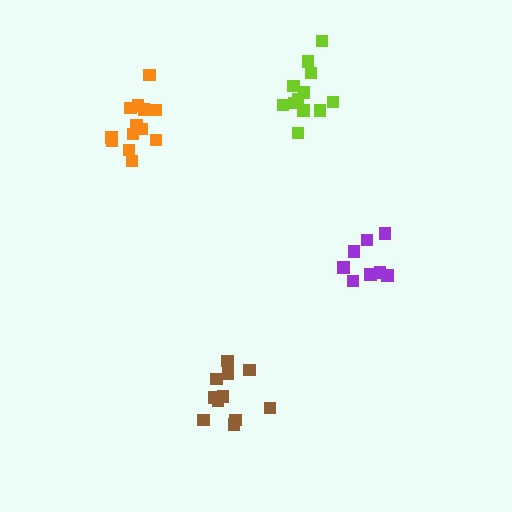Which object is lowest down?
The brown cluster is bottommost.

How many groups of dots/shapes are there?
There are 4 groups.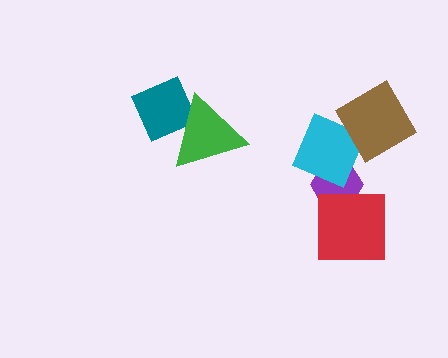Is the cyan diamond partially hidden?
Yes, it is partially covered by another shape.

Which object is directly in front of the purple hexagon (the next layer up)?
The cyan diamond is directly in front of the purple hexagon.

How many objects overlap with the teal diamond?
1 object overlaps with the teal diamond.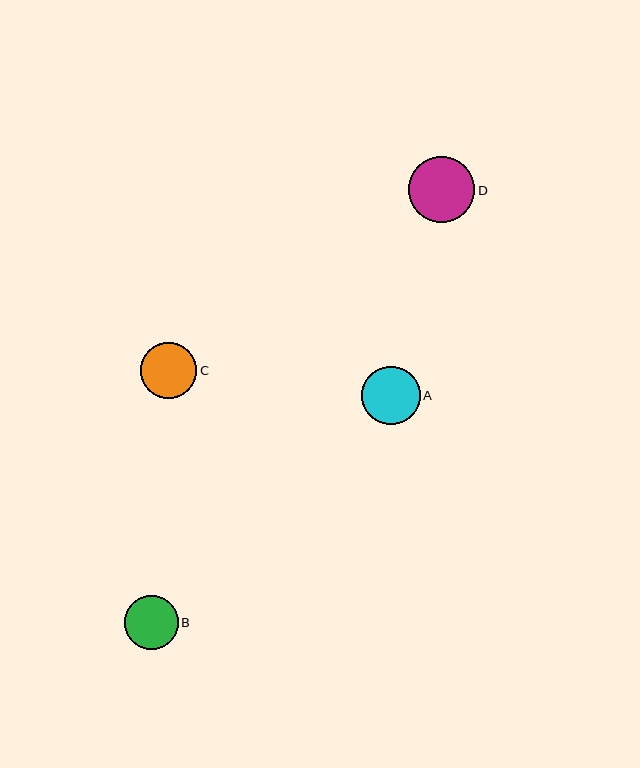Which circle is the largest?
Circle D is the largest with a size of approximately 66 pixels.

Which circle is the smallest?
Circle B is the smallest with a size of approximately 54 pixels.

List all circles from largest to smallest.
From largest to smallest: D, A, C, B.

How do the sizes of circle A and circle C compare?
Circle A and circle C are approximately the same size.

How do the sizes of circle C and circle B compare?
Circle C and circle B are approximately the same size.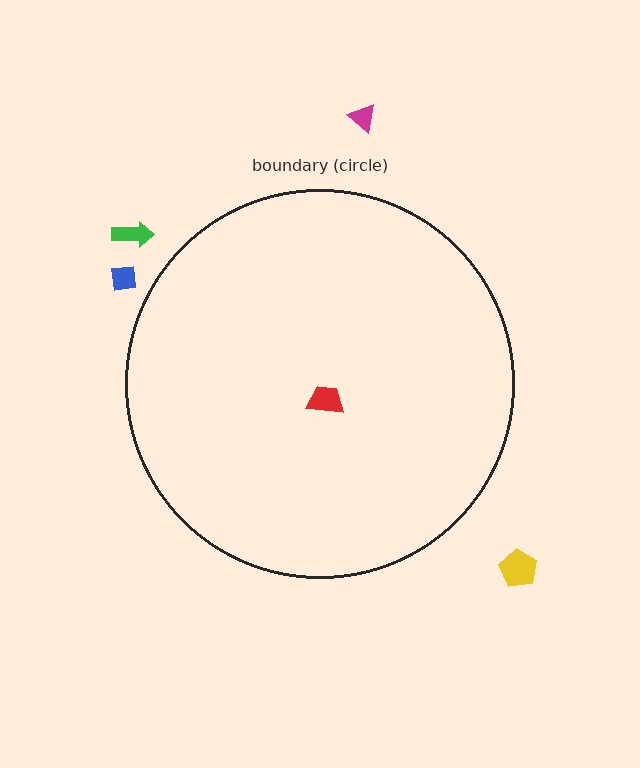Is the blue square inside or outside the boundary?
Outside.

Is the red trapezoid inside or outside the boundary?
Inside.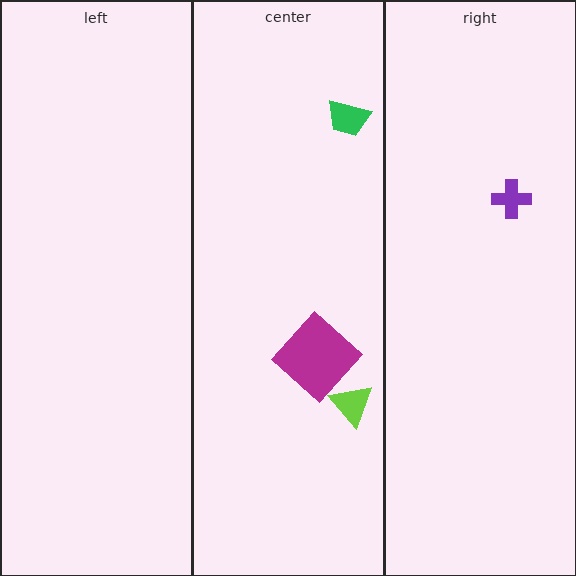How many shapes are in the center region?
3.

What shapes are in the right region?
The purple cross.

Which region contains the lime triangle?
The center region.